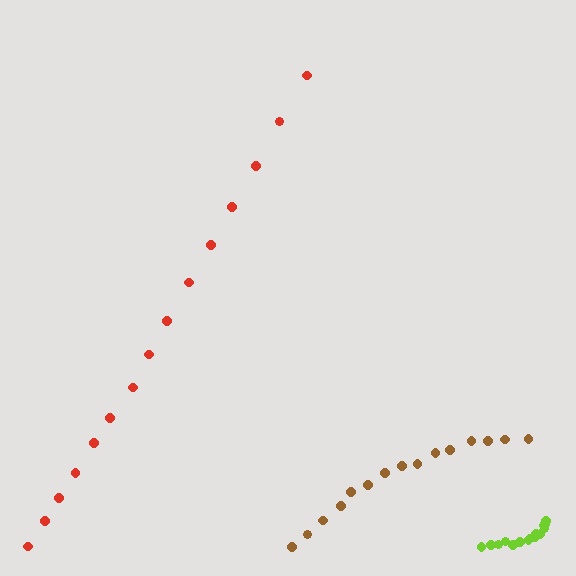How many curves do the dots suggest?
There are 3 distinct paths.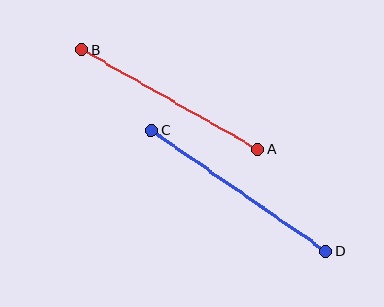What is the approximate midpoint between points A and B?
The midpoint is at approximately (170, 99) pixels.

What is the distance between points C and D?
The distance is approximately 213 pixels.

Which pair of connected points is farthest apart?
Points C and D are farthest apart.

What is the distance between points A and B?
The distance is approximately 202 pixels.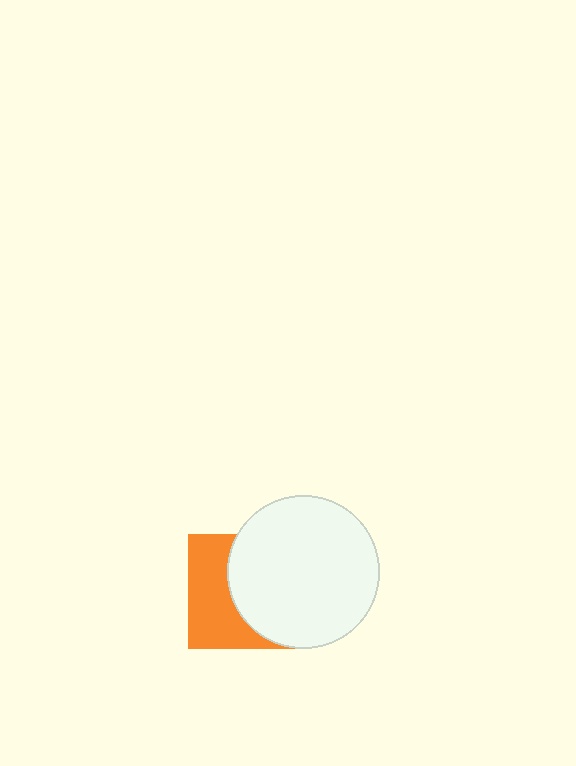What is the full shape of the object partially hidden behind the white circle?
The partially hidden object is an orange square.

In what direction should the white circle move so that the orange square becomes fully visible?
The white circle should move right. That is the shortest direction to clear the overlap and leave the orange square fully visible.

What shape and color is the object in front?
The object in front is a white circle.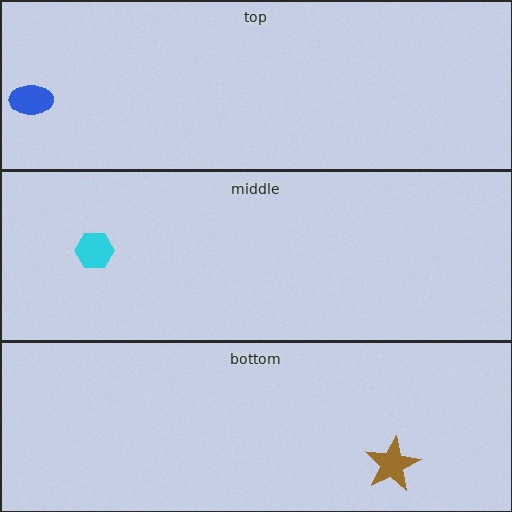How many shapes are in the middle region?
1.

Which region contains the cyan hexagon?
The middle region.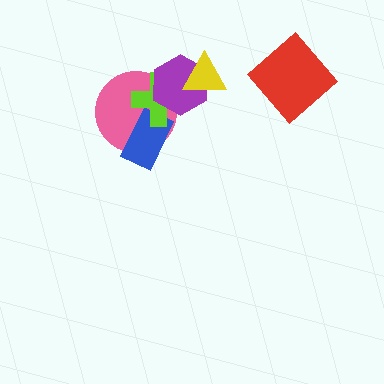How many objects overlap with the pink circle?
3 objects overlap with the pink circle.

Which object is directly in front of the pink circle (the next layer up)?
The blue rectangle is directly in front of the pink circle.